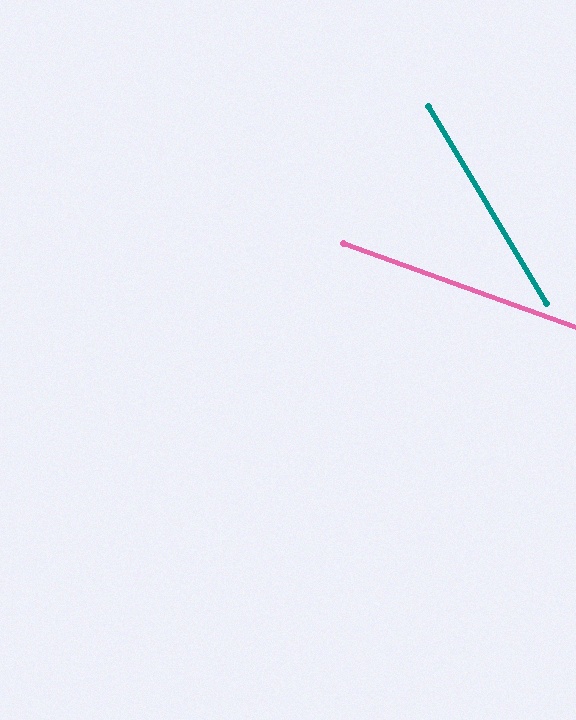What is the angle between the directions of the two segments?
Approximately 39 degrees.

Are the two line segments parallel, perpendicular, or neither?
Neither parallel nor perpendicular — they differ by about 39°.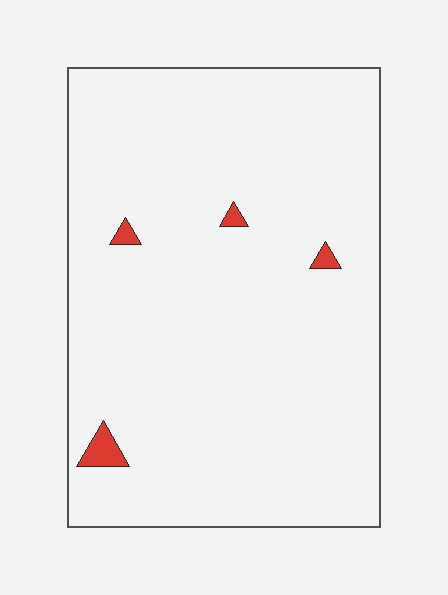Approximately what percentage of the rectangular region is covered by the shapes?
Approximately 0%.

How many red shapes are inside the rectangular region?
4.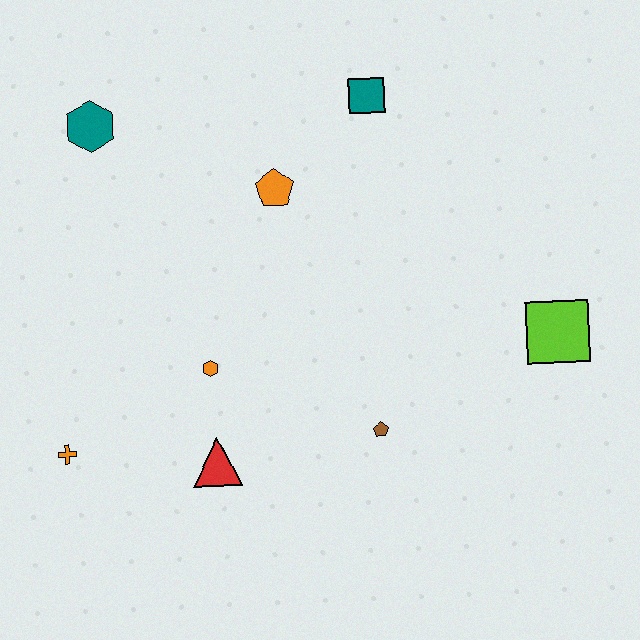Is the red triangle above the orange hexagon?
No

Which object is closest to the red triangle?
The orange hexagon is closest to the red triangle.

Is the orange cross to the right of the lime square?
No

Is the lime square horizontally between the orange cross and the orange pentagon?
No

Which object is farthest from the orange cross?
The lime square is farthest from the orange cross.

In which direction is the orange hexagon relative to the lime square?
The orange hexagon is to the left of the lime square.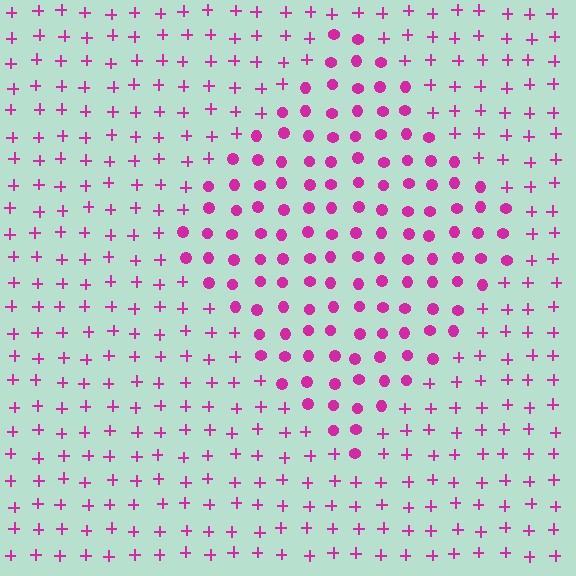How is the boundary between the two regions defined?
The boundary is defined by a change in element shape: circles inside vs. plus signs outside. All elements share the same color and spacing.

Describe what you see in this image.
The image is filled with small magenta elements arranged in a uniform grid. A diamond-shaped region contains circles, while the surrounding area contains plus signs. The boundary is defined purely by the change in element shape.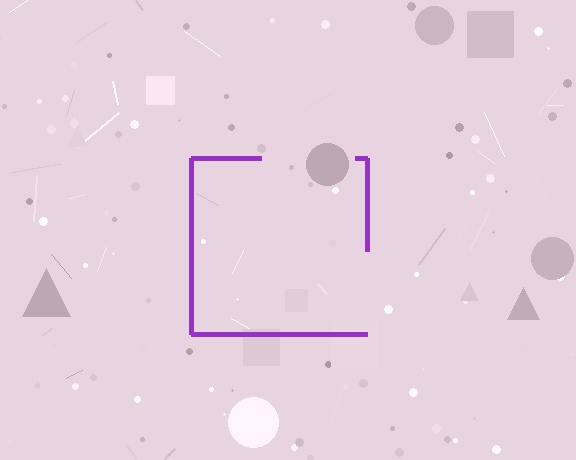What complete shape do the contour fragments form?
The contour fragments form a square.